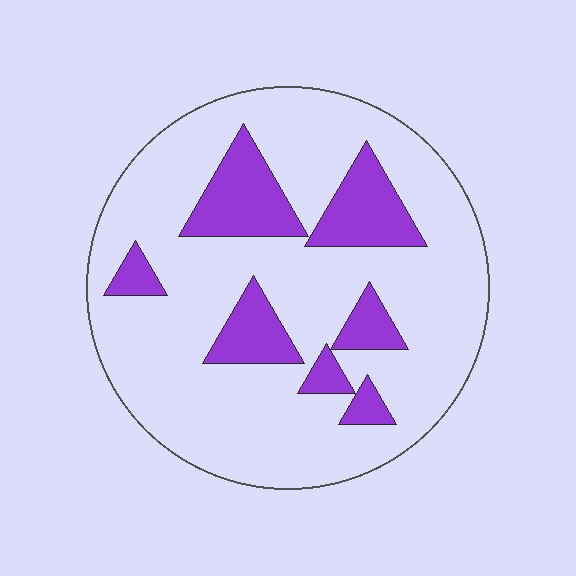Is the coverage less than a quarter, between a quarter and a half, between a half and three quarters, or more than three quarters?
Less than a quarter.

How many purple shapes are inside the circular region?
7.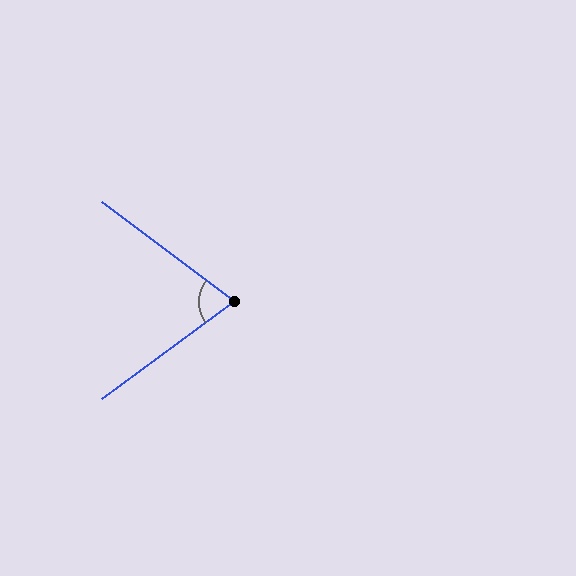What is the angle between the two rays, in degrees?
Approximately 73 degrees.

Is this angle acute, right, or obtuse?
It is acute.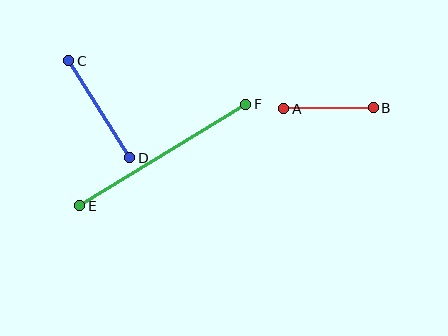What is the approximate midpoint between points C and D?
The midpoint is at approximately (99, 109) pixels.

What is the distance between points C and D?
The distance is approximately 115 pixels.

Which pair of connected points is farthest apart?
Points E and F are farthest apart.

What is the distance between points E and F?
The distance is approximately 195 pixels.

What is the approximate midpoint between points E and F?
The midpoint is at approximately (163, 155) pixels.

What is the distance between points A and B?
The distance is approximately 89 pixels.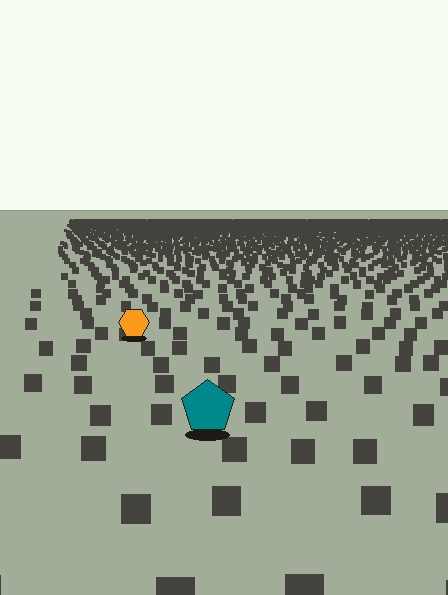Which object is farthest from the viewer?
The orange hexagon is farthest from the viewer. It appears smaller and the ground texture around it is denser.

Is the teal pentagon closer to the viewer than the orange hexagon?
Yes. The teal pentagon is closer — you can tell from the texture gradient: the ground texture is coarser near it.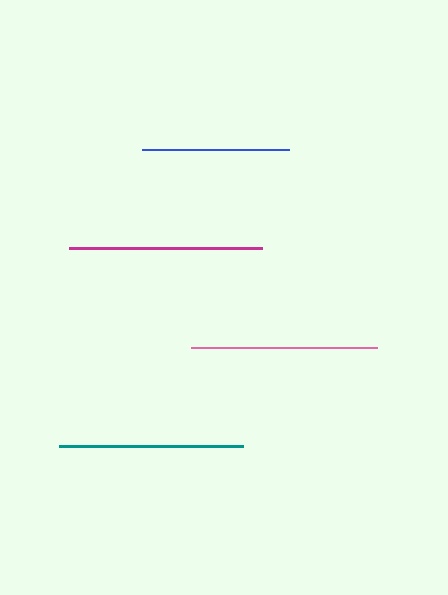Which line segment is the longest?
The magenta line is the longest at approximately 194 pixels.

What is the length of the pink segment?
The pink segment is approximately 186 pixels long.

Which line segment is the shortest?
The blue line is the shortest at approximately 146 pixels.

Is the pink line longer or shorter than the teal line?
The pink line is longer than the teal line.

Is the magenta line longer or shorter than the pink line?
The magenta line is longer than the pink line.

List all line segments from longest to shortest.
From longest to shortest: magenta, pink, teal, blue.